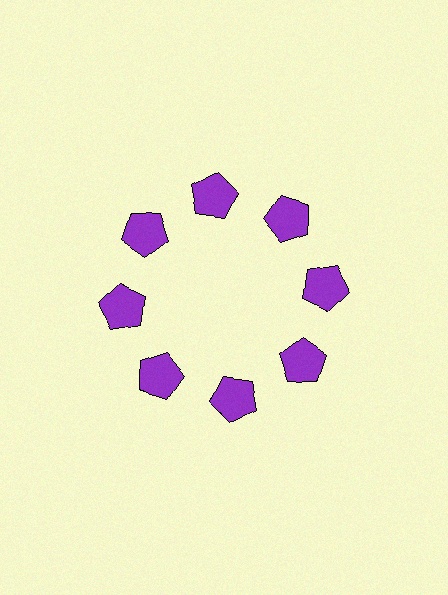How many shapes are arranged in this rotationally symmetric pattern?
There are 8 shapes, arranged in 8 groups of 1.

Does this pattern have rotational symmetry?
Yes, this pattern has 8-fold rotational symmetry. It looks the same after rotating 45 degrees around the center.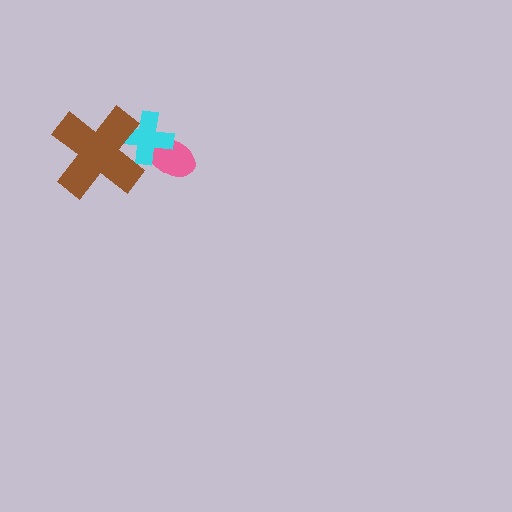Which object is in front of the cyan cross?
The brown cross is in front of the cyan cross.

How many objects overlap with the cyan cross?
2 objects overlap with the cyan cross.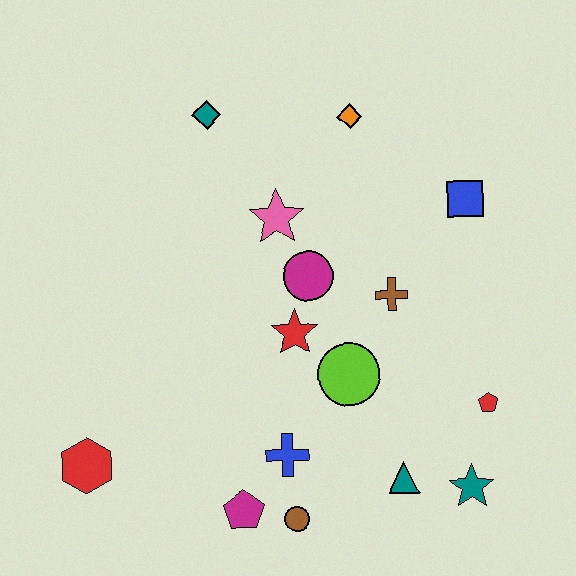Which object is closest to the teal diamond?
The pink star is closest to the teal diamond.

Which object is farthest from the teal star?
The teal diamond is farthest from the teal star.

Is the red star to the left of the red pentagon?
Yes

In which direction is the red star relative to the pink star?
The red star is below the pink star.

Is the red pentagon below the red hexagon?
No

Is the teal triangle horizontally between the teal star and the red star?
Yes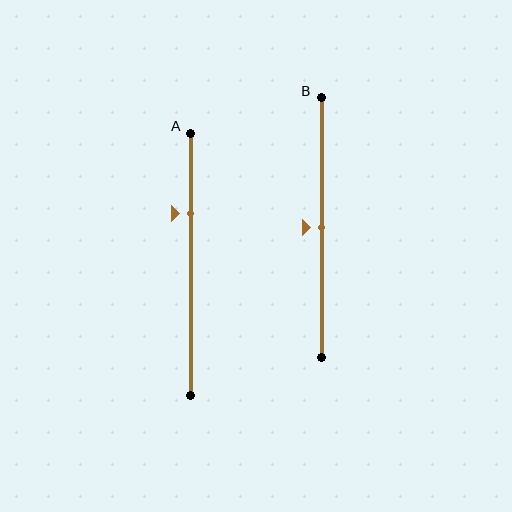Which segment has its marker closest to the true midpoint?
Segment B has its marker closest to the true midpoint.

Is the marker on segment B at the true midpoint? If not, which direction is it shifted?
Yes, the marker on segment B is at the true midpoint.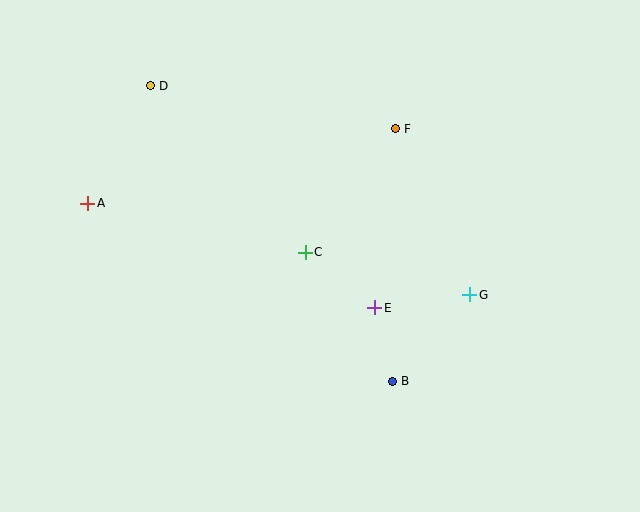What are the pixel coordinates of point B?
Point B is at (392, 381).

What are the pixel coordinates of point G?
Point G is at (470, 295).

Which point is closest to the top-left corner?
Point D is closest to the top-left corner.